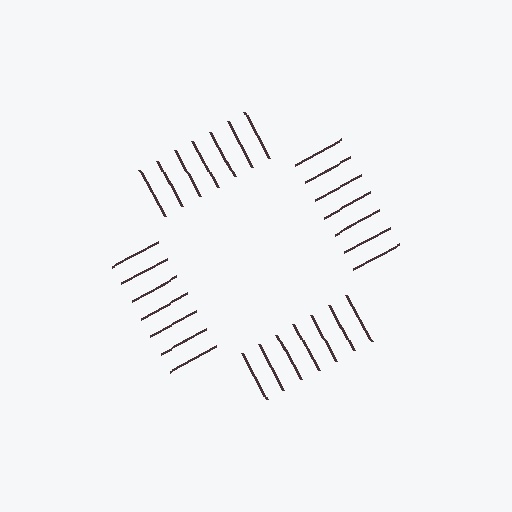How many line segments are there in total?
28 — 7 along each of the 4 edges.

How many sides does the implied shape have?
4 sides — the line-ends trace a square.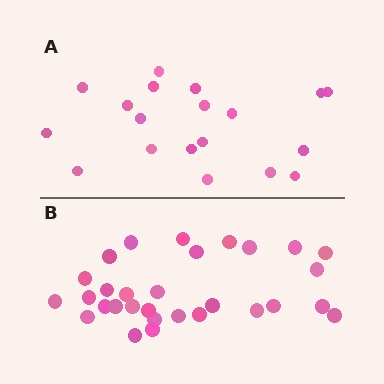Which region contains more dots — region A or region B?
Region B (the bottom region) has more dots.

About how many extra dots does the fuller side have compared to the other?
Region B has roughly 12 or so more dots than region A.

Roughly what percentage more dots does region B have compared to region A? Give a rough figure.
About 60% more.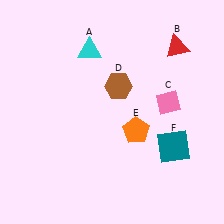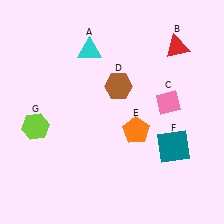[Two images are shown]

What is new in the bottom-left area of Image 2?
A lime hexagon (G) was added in the bottom-left area of Image 2.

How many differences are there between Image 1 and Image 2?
There is 1 difference between the two images.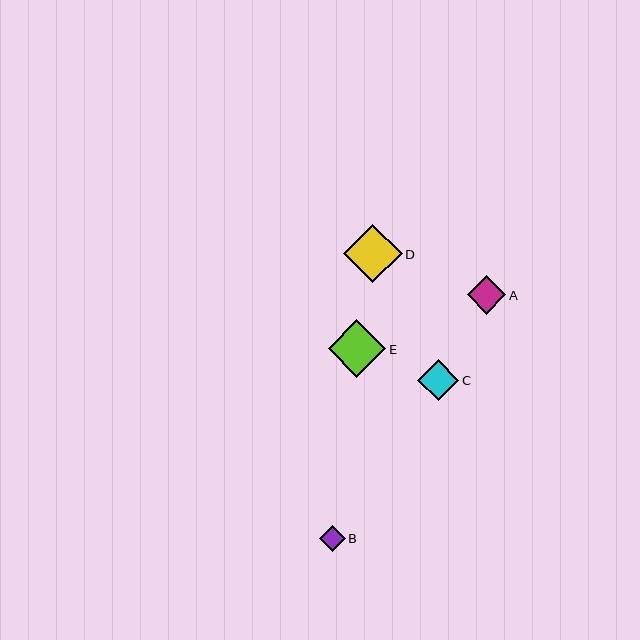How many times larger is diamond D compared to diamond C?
Diamond D is approximately 1.4 times the size of diamond C.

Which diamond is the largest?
Diamond D is the largest with a size of approximately 58 pixels.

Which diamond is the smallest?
Diamond B is the smallest with a size of approximately 26 pixels.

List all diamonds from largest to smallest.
From largest to smallest: D, E, C, A, B.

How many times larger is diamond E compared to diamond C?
Diamond E is approximately 1.4 times the size of diamond C.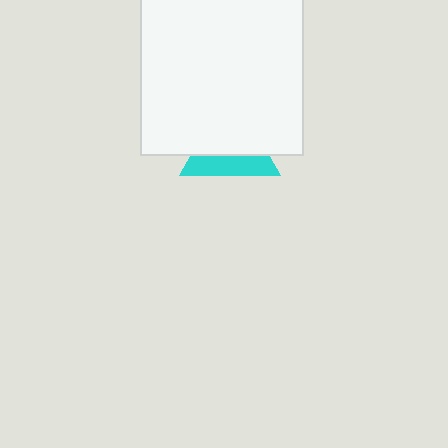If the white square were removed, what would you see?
You would see the complete cyan triangle.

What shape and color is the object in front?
The object in front is a white square.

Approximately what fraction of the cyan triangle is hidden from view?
Roughly 60% of the cyan triangle is hidden behind the white square.